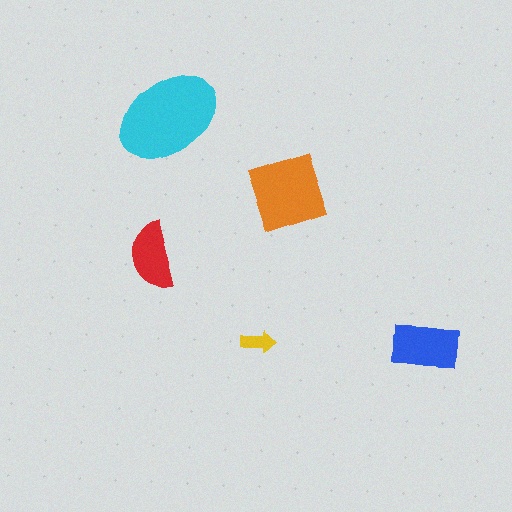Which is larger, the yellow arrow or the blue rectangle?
The blue rectangle.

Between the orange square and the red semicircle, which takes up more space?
The orange square.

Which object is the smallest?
The yellow arrow.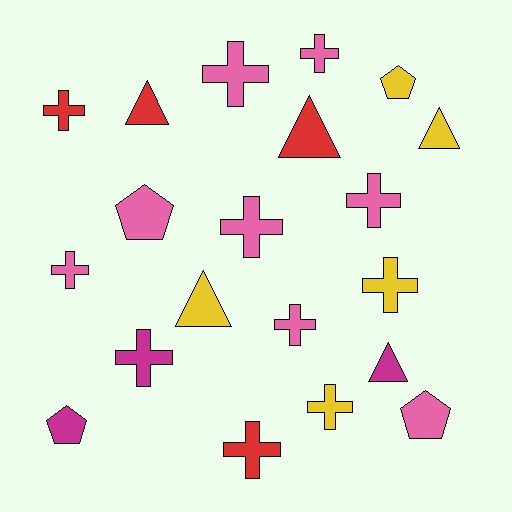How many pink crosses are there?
There are 6 pink crosses.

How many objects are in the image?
There are 20 objects.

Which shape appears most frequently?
Cross, with 11 objects.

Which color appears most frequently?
Pink, with 8 objects.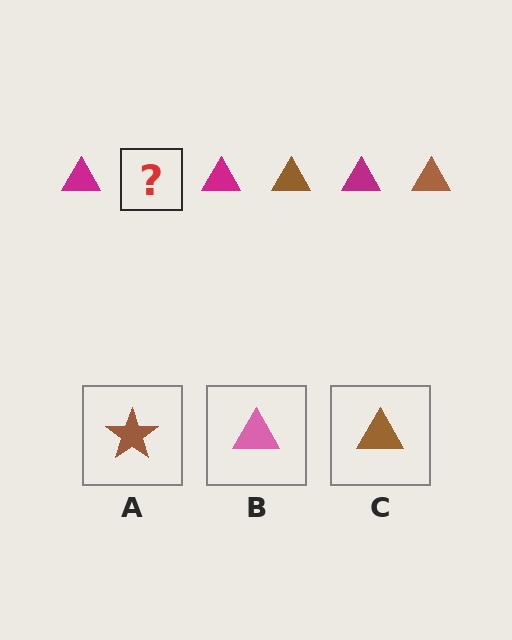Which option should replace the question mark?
Option C.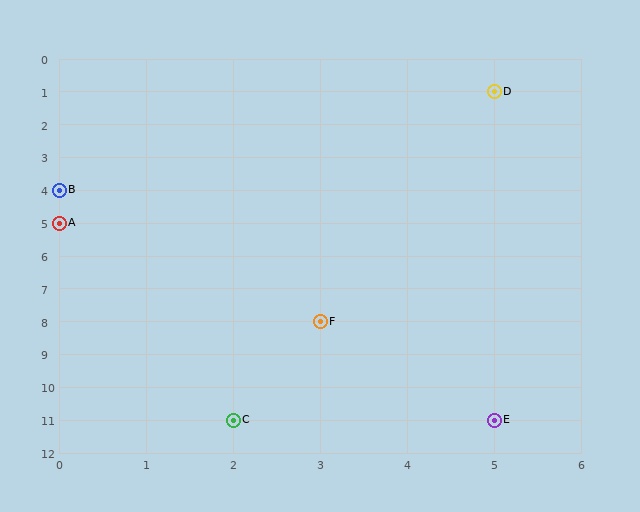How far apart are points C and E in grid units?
Points C and E are 3 columns apart.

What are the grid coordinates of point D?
Point D is at grid coordinates (5, 1).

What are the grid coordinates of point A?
Point A is at grid coordinates (0, 5).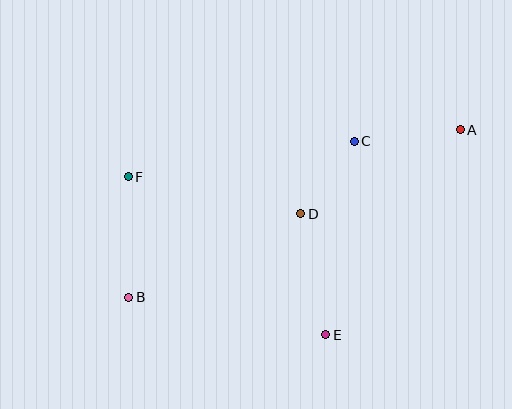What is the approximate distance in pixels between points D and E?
The distance between D and E is approximately 124 pixels.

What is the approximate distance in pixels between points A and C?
The distance between A and C is approximately 106 pixels.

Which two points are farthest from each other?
Points A and B are farthest from each other.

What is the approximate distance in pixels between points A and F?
The distance between A and F is approximately 335 pixels.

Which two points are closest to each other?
Points C and D are closest to each other.